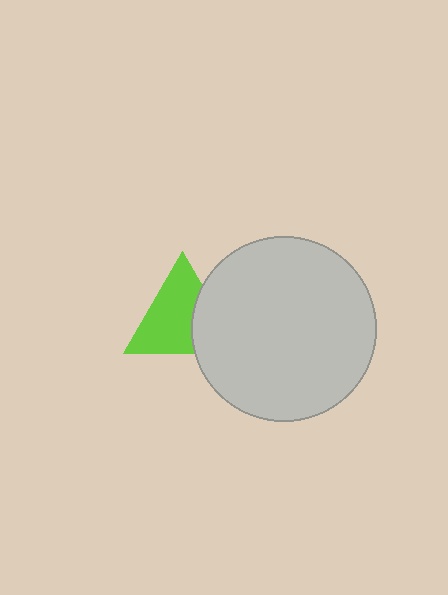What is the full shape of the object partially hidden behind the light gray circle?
The partially hidden object is a lime triangle.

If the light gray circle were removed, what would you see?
You would see the complete lime triangle.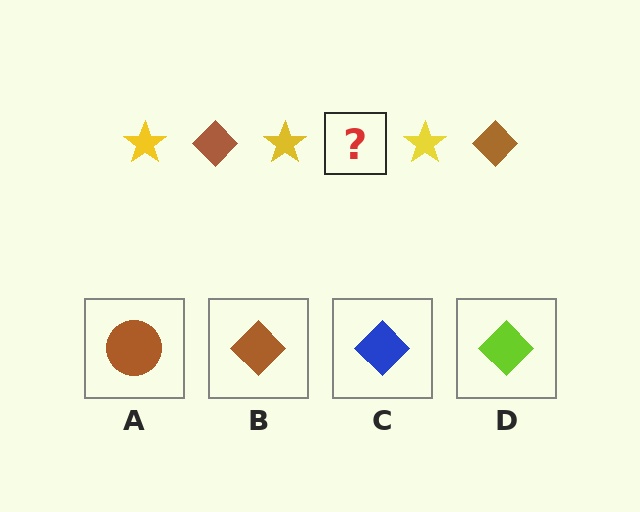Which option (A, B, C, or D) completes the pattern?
B.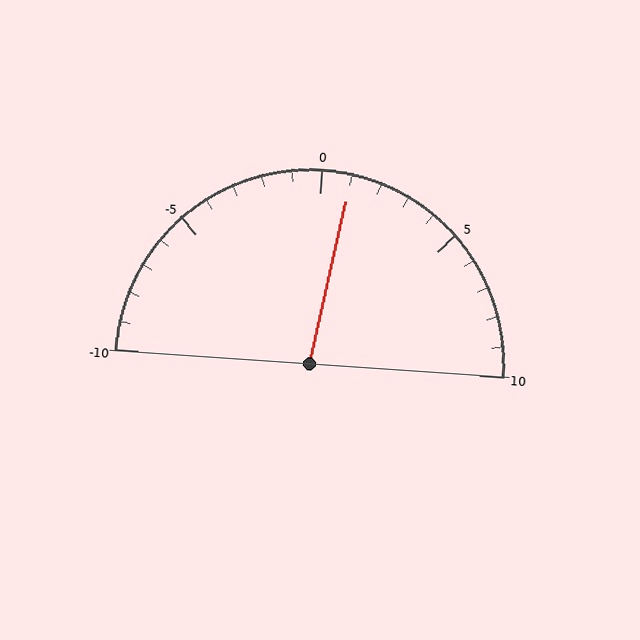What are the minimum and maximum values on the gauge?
The gauge ranges from -10 to 10.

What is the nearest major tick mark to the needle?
The nearest major tick mark is 0.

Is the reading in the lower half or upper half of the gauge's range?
The reading is in the upper half of the range (-10 to 10).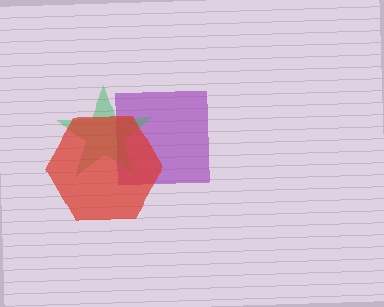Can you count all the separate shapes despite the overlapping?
Yes, there are 3 separate shapes.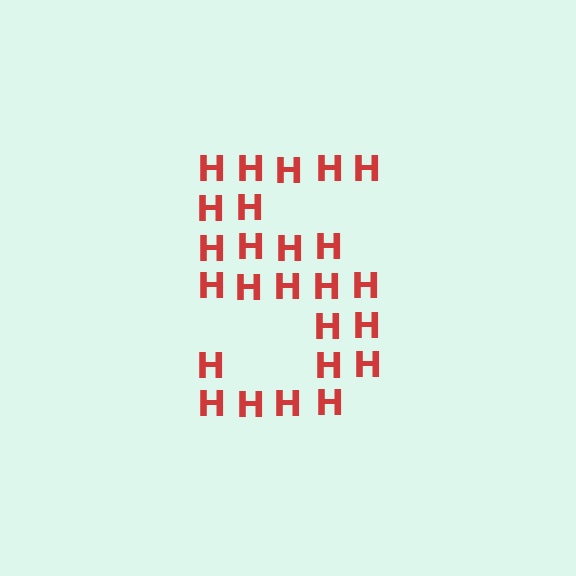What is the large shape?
The large shape is the digit 5.